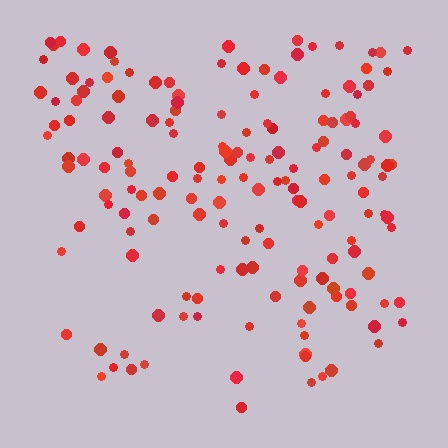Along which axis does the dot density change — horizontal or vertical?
Vertical.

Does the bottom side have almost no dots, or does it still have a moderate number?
Still a moderate number, just noticeably fewer than the top.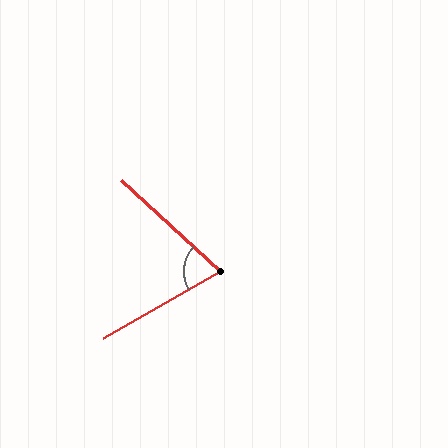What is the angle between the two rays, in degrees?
Approximately 73 degrees.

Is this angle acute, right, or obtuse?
It is acute.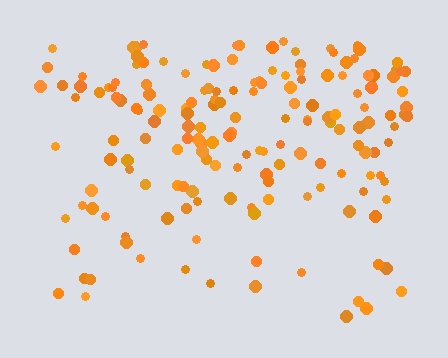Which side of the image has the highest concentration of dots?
The top.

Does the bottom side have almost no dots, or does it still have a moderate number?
Still a moderate number, just noticeably fewer than the top.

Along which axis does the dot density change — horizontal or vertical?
Vertical.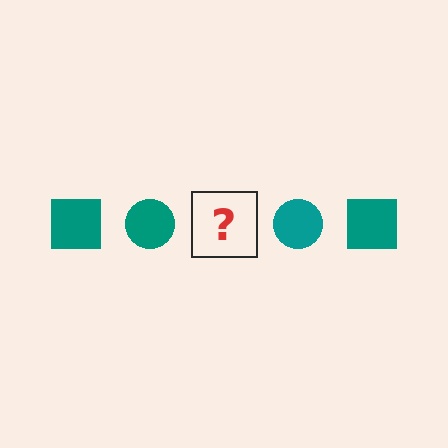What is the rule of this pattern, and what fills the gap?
The rule is that the pattern cycles through square, circle shapes in teal. The gap should be filled with a teal square.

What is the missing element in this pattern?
The missing element is a teal square.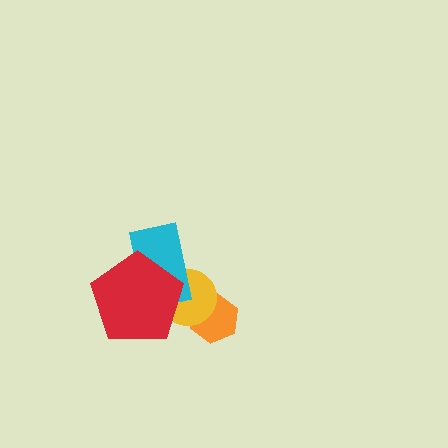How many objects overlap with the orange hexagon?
1 object overlaps with the orange hexagon.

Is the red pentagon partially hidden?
No, no other shape covers it.